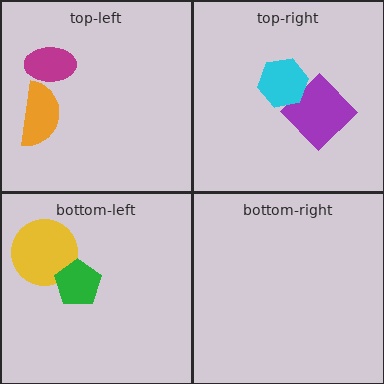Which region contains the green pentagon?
The bottom-left region.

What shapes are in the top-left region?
The magenta ellipse, the orange semicircle.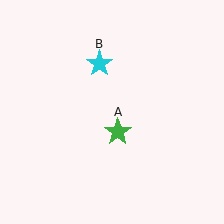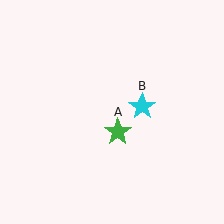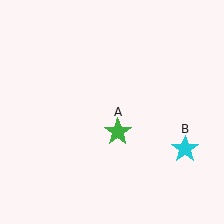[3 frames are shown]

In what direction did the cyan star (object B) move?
The cyan star (object B) moved down and to the right.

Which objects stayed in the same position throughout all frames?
Green star (object A) remained stationary.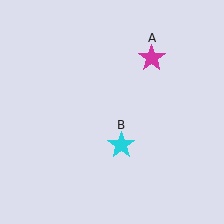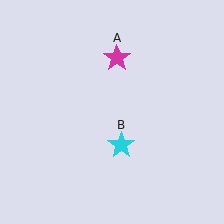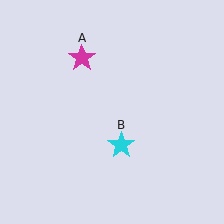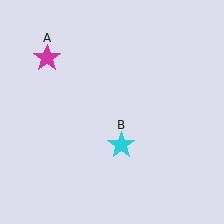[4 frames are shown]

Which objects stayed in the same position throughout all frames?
Cyan star (object B) remained stationary.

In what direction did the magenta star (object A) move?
The magenta star (object A) moved left.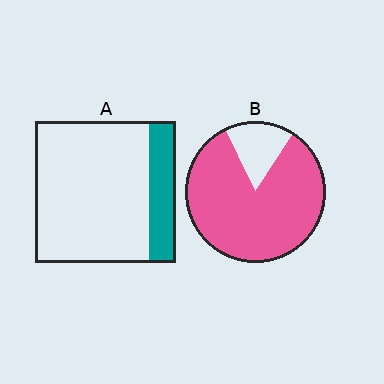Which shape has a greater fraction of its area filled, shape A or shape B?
Shape B.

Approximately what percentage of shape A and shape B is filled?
A is approximately 20% and B is approximately 85%.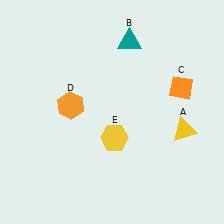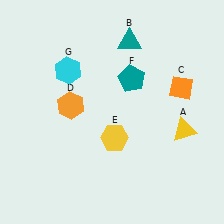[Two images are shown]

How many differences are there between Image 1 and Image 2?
There are 2 differences between the two images.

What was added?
A teal pentagon (F), a cyan hexagon (G) were added in Image 2.